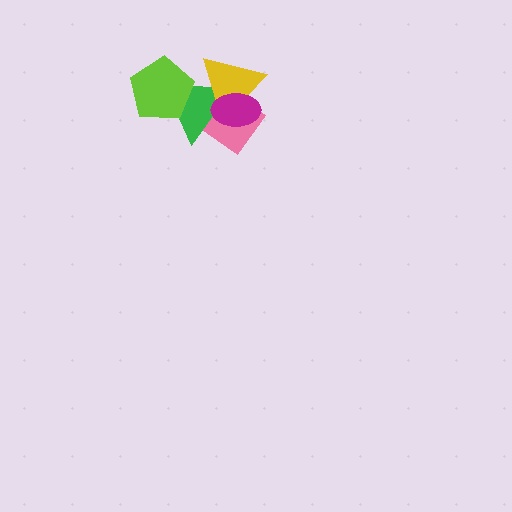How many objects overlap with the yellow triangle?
3 objects overlap with the yellow triangle.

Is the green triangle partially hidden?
Yes, it is partially covered by another shape.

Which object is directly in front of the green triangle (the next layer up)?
The yellow triangle is directly in front of the green triangle.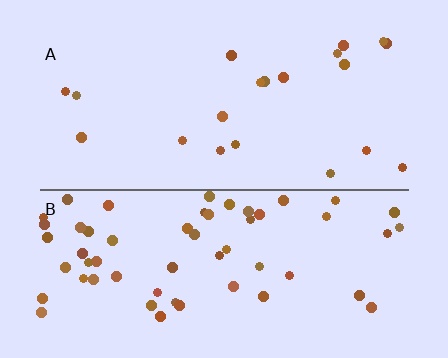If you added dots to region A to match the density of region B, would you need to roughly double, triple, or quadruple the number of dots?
Approximately triple.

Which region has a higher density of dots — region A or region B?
B (the bottom).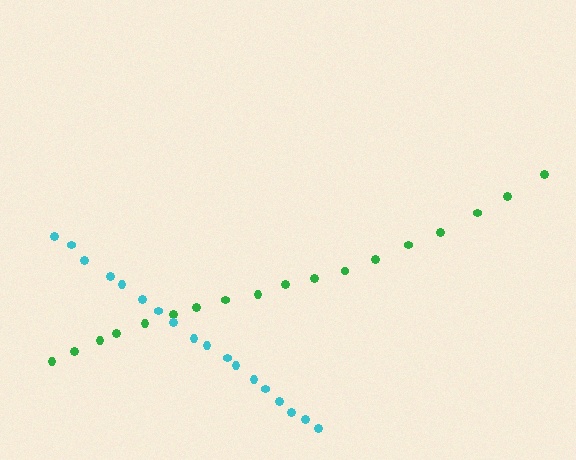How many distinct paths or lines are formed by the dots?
There are 2 distinct paths.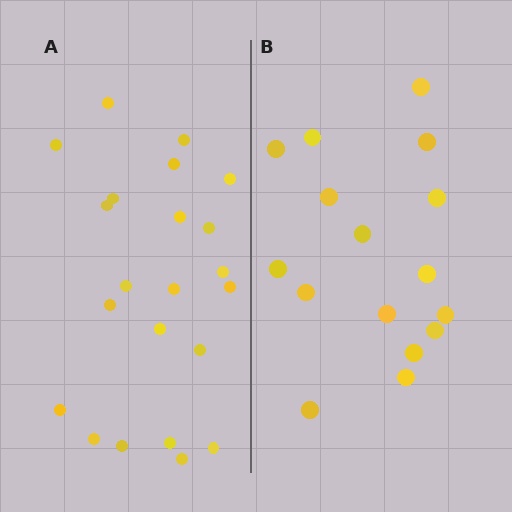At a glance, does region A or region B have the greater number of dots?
Region A (the left region) has more dots.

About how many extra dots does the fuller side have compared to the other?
Region A has about 6 more dots than region B.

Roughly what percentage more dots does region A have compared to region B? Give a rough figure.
About 40% more.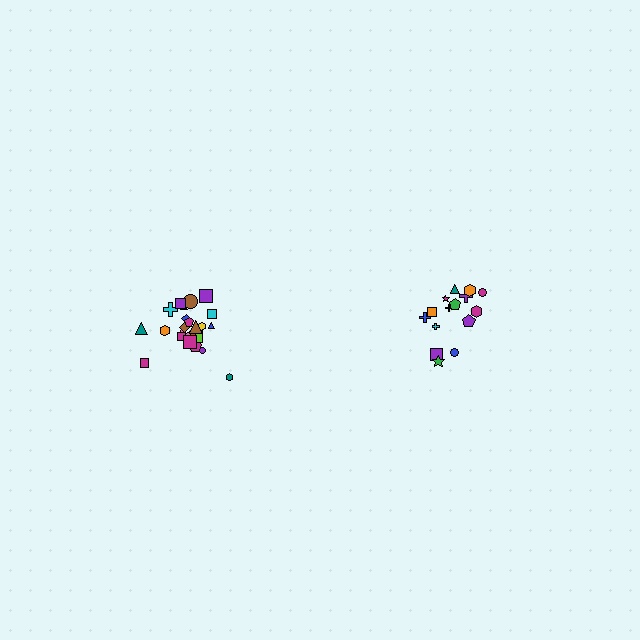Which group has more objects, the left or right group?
The left group.